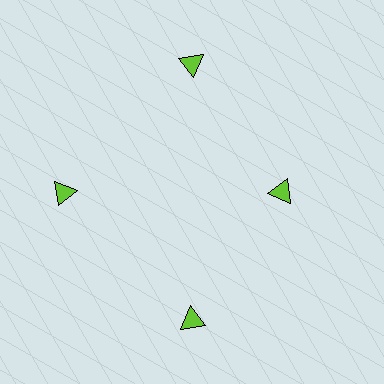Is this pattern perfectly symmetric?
No. The 4 lime triangles are arranged in a ring, but one element near the 3 o'clock position is pulled inward toward the center, breaking the 4-fold rotational symmetry.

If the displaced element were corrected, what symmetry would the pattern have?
It would have 4-fold rotational symmetry — the pattern would map onto itself every 90 degrees.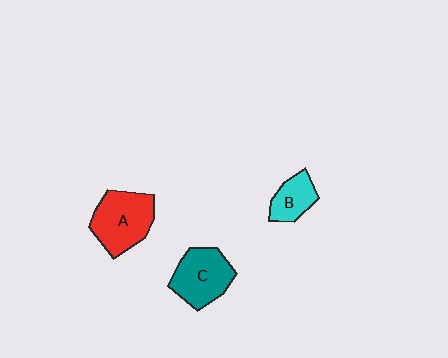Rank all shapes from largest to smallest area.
From largest to smallest: A (red), C (teal), B (cyan).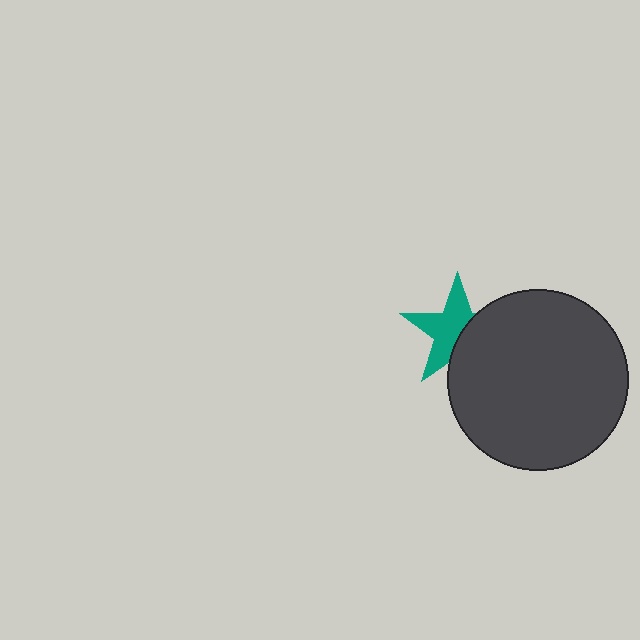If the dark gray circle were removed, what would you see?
You would see the complete teal star.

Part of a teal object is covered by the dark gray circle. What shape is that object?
It is a star.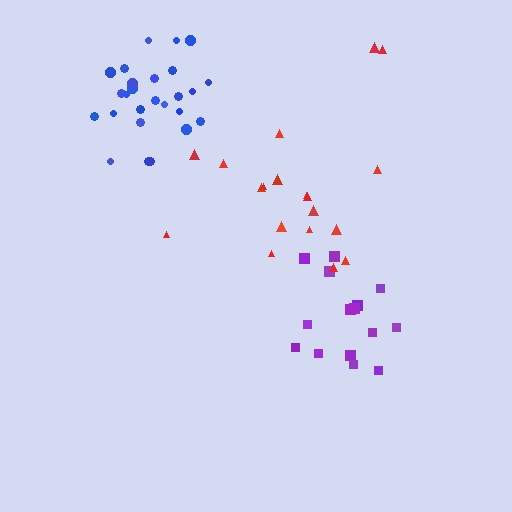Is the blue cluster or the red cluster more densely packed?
Blue.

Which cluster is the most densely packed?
Blue.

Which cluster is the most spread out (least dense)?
Red.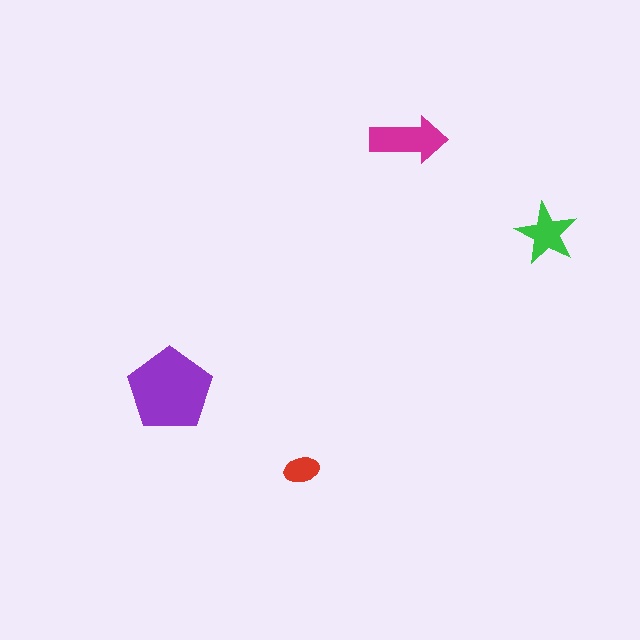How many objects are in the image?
There are 4 objects in the image.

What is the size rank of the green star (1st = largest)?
3rd.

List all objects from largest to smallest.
The purple pentagon, the magenta arrow, the green star, the red ellipse.